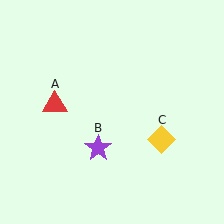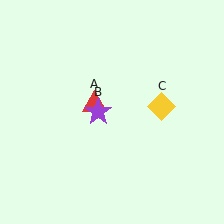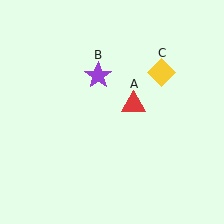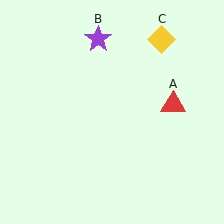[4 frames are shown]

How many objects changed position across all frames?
3 objects changed position: red triangle (object A), purple star (object B), yellow diamond (object C).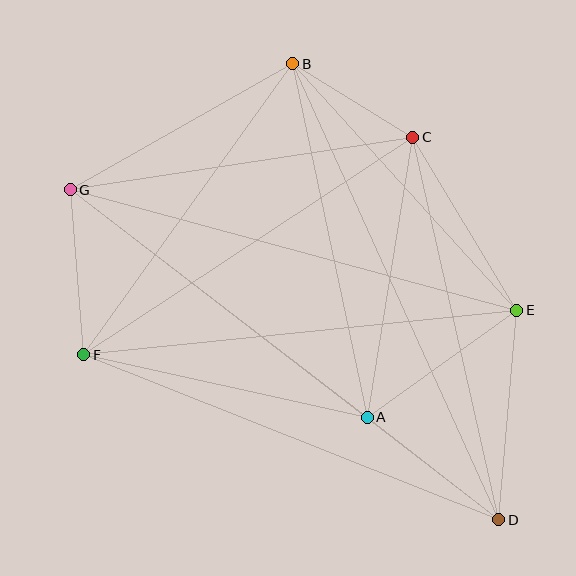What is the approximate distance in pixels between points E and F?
The distance between E and F is approximately 435 pixels.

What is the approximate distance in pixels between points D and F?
The distance between D and F is approximately 446 pixels.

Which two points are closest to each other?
Points B and C are closest to each other.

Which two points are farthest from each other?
Points D and G are farthest from each other.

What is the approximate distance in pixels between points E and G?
The distance between E and G is approximately 462 pixels.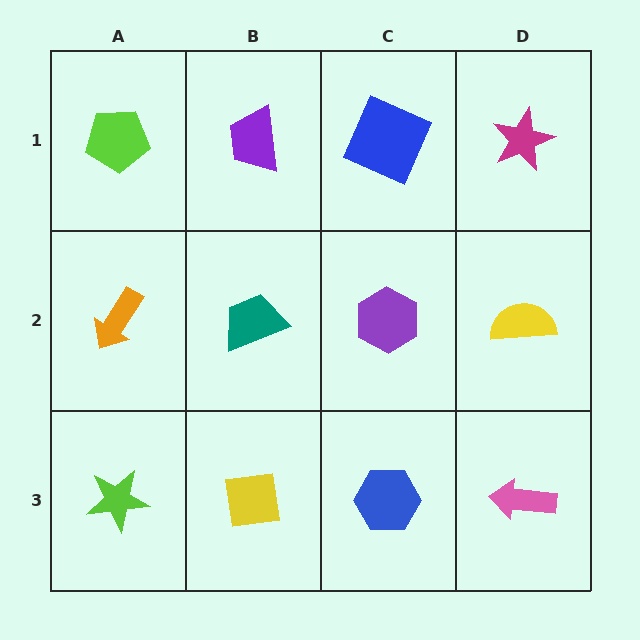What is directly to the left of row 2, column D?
A purple hexagon.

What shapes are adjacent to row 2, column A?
A lime pentagon (row 1, column A), a lime star (row 3, column A), a teal trapezoid (row 2, column B).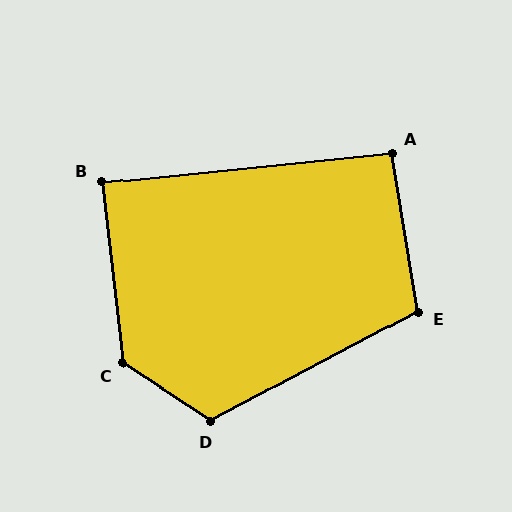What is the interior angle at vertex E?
Approximately 109 degrees (obtuse).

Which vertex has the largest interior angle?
C, at approximately 130 degrees.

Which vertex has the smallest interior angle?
B, at approximately 89 degrees.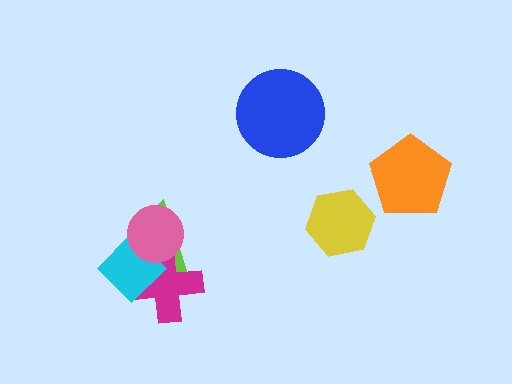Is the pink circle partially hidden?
No, no other shape covers it.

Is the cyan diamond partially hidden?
Yes, it is partially covered by another shape.